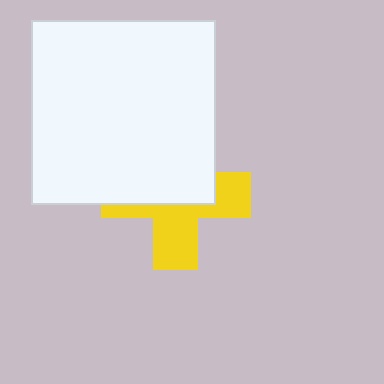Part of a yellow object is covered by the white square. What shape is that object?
It is a cross.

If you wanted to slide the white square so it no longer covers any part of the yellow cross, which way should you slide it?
Slide it up — that is the most direct way to separate the two shapes.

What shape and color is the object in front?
The object in front is a white square.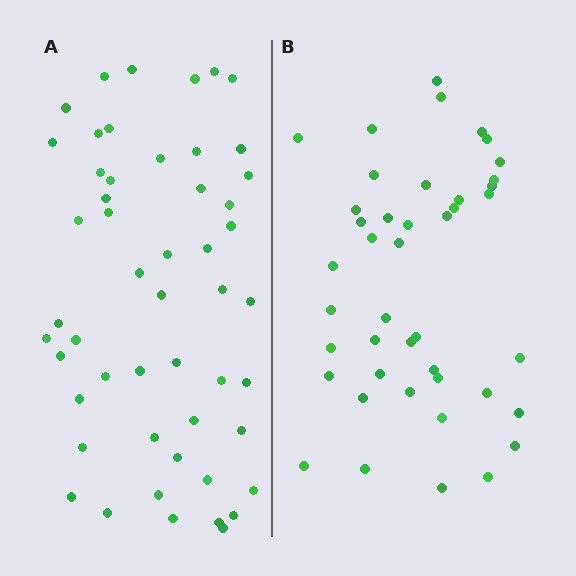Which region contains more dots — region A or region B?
Region A (the left region) has more dots.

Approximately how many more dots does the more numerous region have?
Region A has roughly 8 or so more dots than region B.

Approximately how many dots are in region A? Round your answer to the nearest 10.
About 50 dots. (The exact count is 51, which rounds to 50.)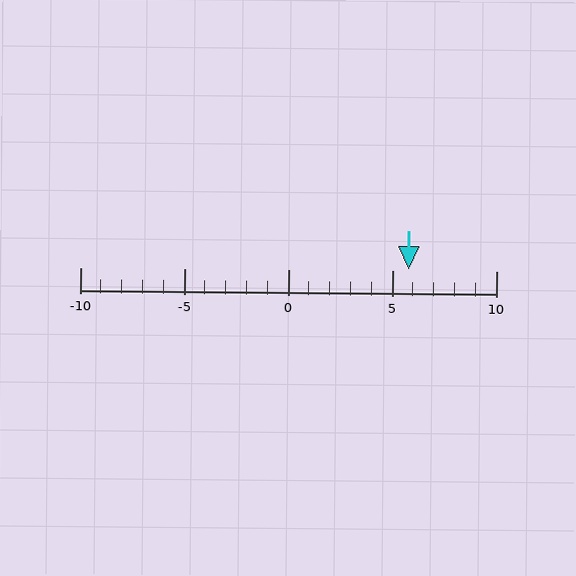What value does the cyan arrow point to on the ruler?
The cyan arrow points to approximately 6.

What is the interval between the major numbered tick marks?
The major tick marks are spaced 5 units apart.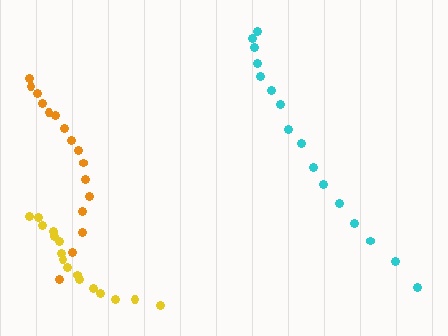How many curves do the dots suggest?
There are 3 distinct paths.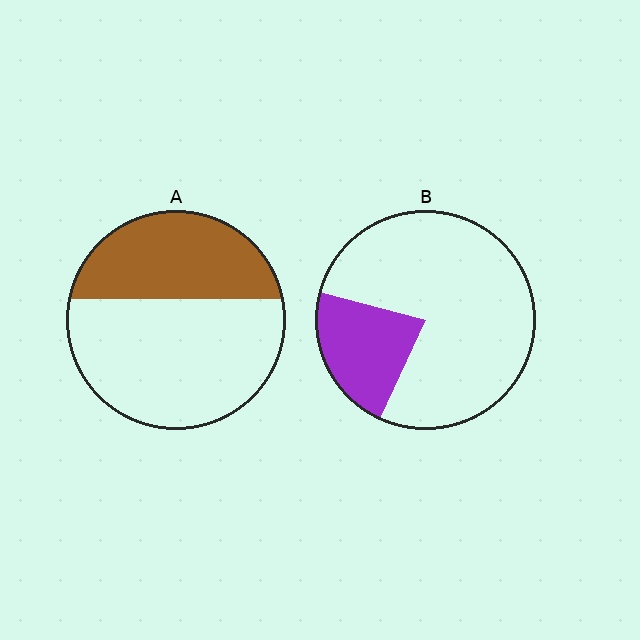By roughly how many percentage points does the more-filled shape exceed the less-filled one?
By roughly 15 percentage points (A over B).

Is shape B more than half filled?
No.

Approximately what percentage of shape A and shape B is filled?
A is approximately 40% and B is approximately 20%.